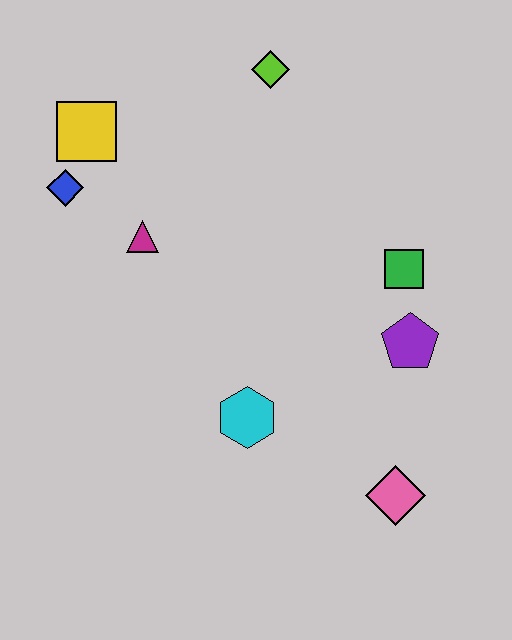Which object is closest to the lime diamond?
The yellow square is closest to the lime diamond.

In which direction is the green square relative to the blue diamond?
The green square is to the right of the blue diamond.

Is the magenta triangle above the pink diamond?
Yes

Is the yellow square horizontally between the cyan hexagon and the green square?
No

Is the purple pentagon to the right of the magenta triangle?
Yes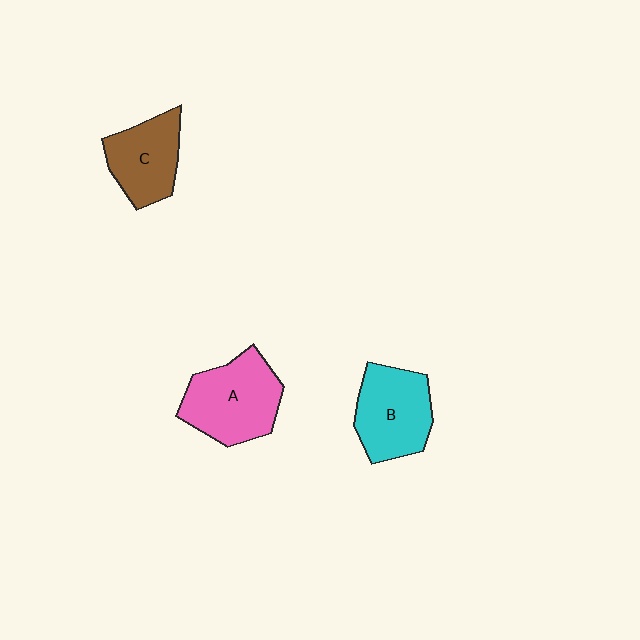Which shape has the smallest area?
Shape C (brown).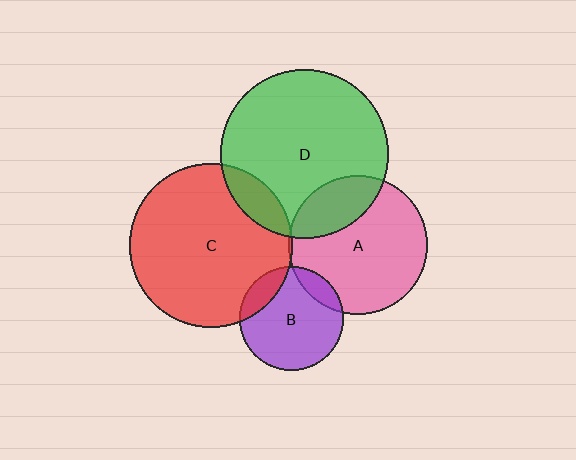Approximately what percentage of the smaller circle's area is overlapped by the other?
Approximately 25%.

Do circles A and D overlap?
Yes.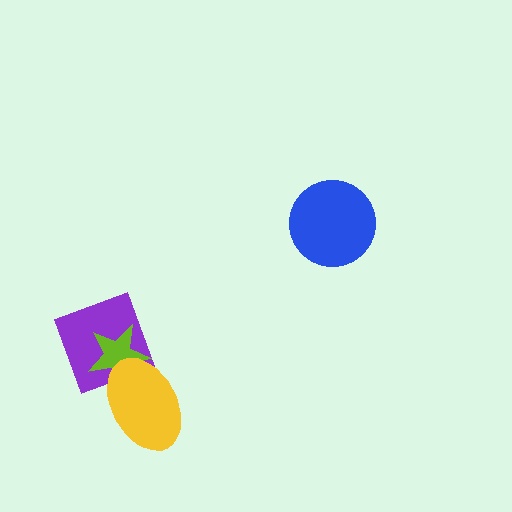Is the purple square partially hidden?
Yes, it is partially covered by another shape.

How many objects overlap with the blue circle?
0 objects overlap with the blue circle.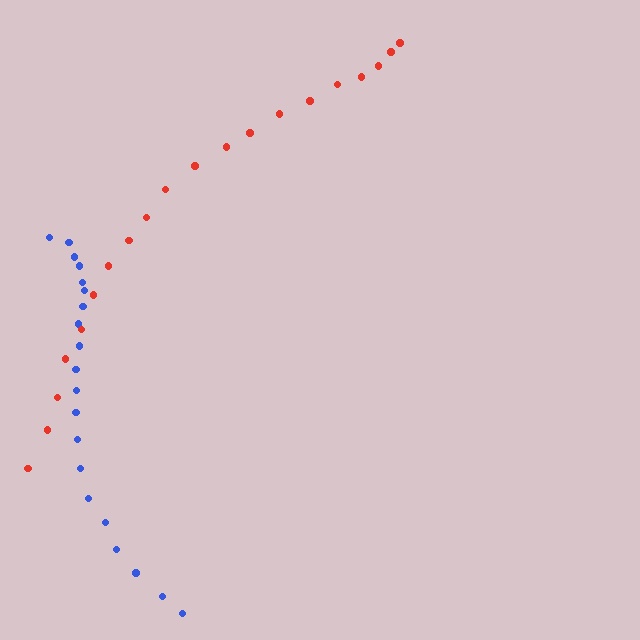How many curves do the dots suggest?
There are 2 distinct paths.